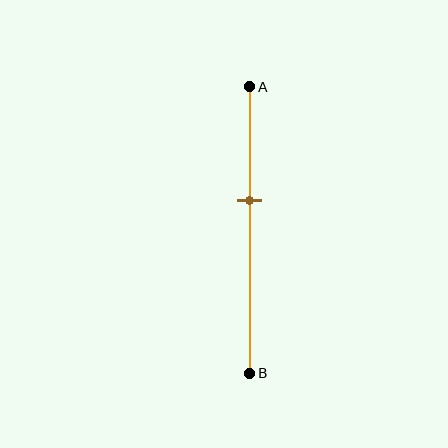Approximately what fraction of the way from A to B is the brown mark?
The brown mark is approximately 40% of the way from A to B.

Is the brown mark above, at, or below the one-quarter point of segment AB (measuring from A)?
The brown mark is below the one-quarter point of segment AB.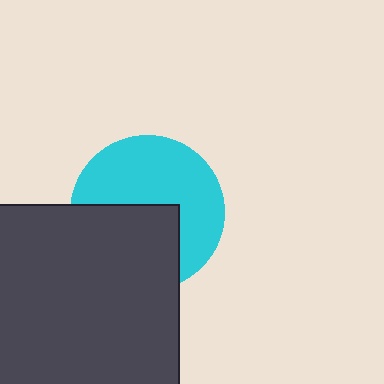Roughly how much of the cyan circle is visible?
About half of it is visible (roughly 57%).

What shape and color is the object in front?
The object in front is a dark gray rectangle.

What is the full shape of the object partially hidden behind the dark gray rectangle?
The partially hidden object is a cyan circle.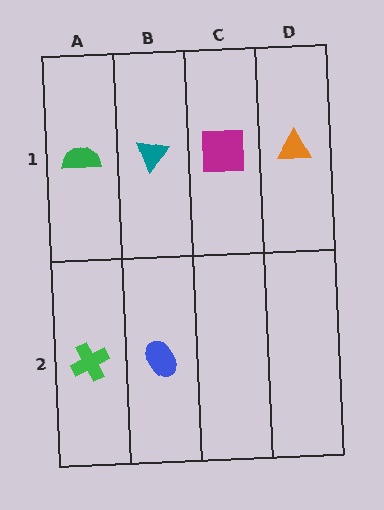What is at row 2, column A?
A green cross.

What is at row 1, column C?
A magenta square.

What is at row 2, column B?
A blue ellipse.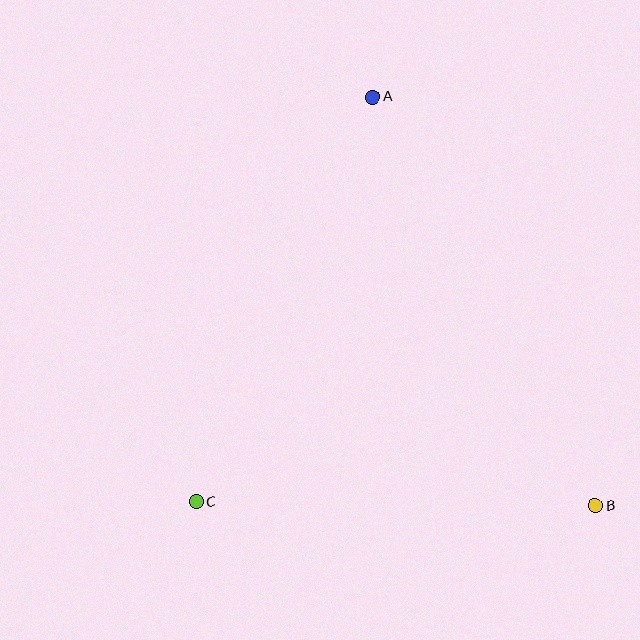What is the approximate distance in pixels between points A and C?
The distance between A and C is approximately 442 pixels.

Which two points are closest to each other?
Points B and C are closest to each other.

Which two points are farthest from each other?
Points A and B are farthest from each other.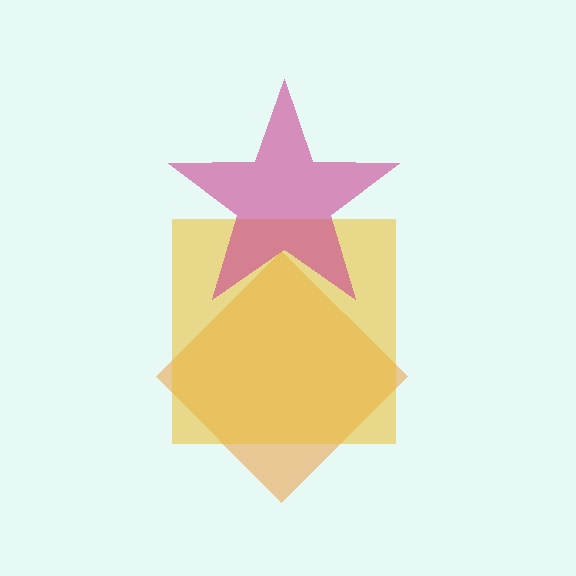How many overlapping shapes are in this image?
There are 3 overlapping shapes in the image.